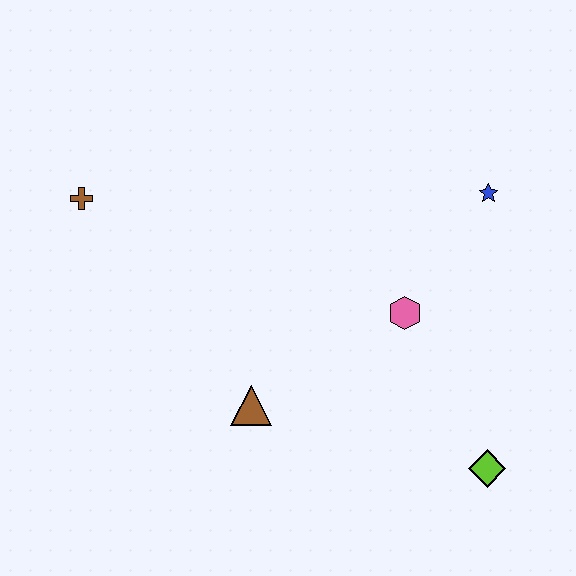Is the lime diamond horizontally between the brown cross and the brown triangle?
No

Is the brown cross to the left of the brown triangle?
Yes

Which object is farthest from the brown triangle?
The blue star is farthest from the brown triangle.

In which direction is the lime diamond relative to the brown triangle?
The lime diamond is to the right of the brown triangle.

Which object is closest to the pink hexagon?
The blue star is closest to the pink hexagon.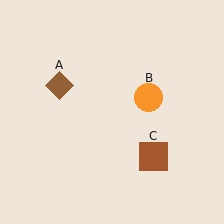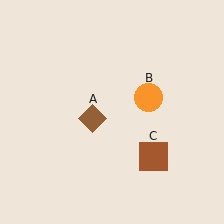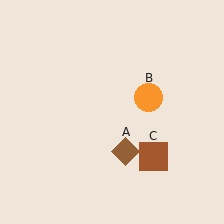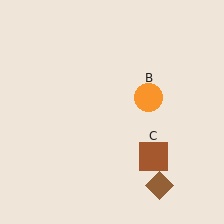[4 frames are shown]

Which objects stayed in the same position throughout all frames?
Orange circle (object B) and brown square (object C) remained stationary.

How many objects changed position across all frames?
1 object changed position: brown diamond (object A).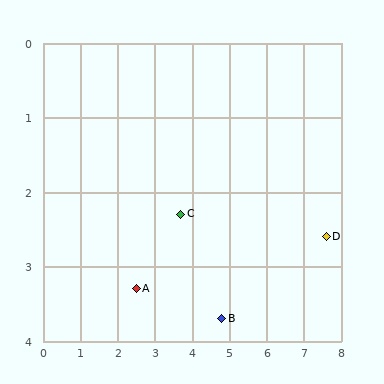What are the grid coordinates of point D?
Point D is at approximately (7.6, 2.6).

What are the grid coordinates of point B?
Point B is at approximately (4.8, 3.7).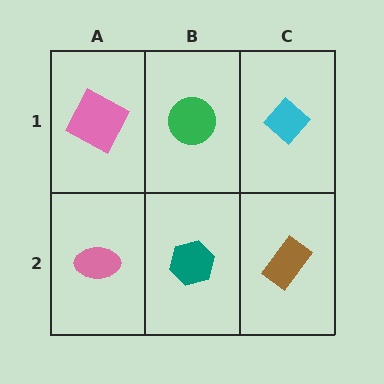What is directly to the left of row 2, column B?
A pink ellipse.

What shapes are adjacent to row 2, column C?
A cyan diamond (row 1, column C), a teal hexagon (row 2, column B).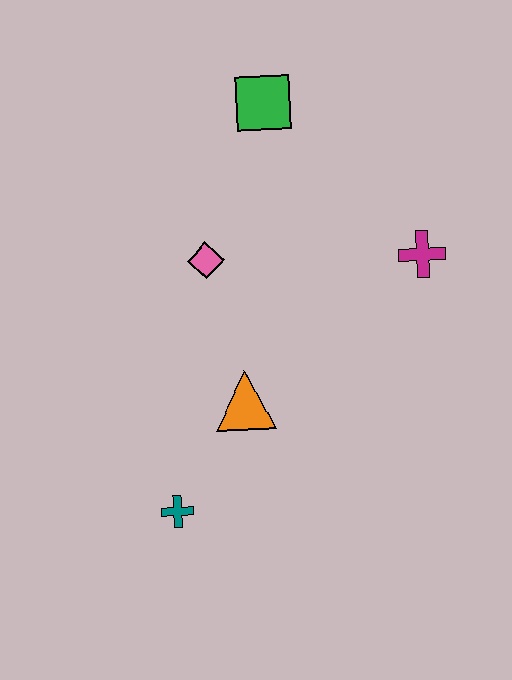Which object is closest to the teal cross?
The orange triangle is closest to the teal cross.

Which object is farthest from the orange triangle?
The green square is farthest from the orange triangle.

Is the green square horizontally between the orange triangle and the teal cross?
No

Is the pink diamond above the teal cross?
Yes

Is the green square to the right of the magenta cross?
No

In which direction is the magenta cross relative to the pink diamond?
The magenta cross is to the right of the pink diamond.